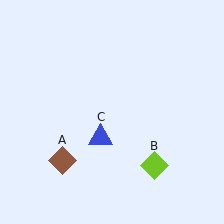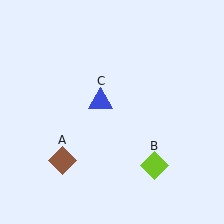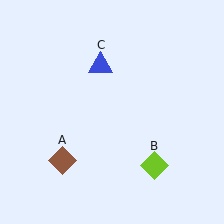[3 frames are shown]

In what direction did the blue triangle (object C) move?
The blue triangle (object C) moved up.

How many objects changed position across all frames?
1 object changed position: blue triangle (object C).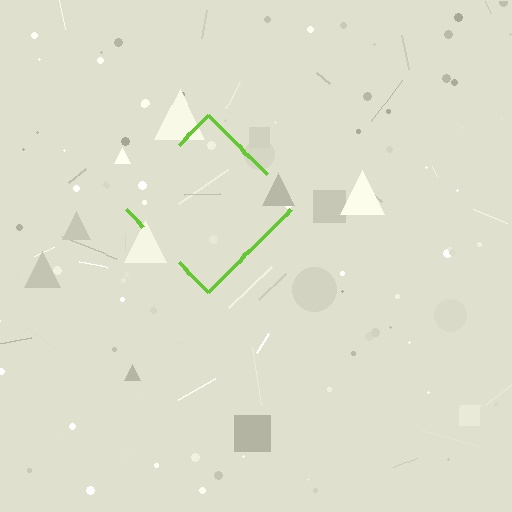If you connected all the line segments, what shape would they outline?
They would outline a diamond.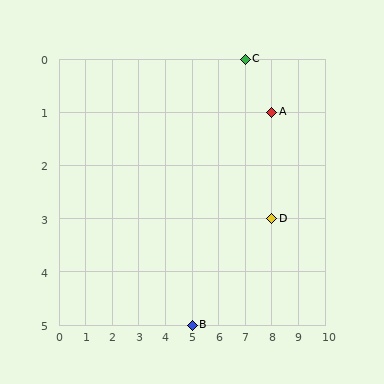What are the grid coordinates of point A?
Point A is at grid coordinates (8, 1).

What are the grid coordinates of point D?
Point D is at grid coordinates (8, 3).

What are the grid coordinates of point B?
Point B is at grid coordinates (5, 5).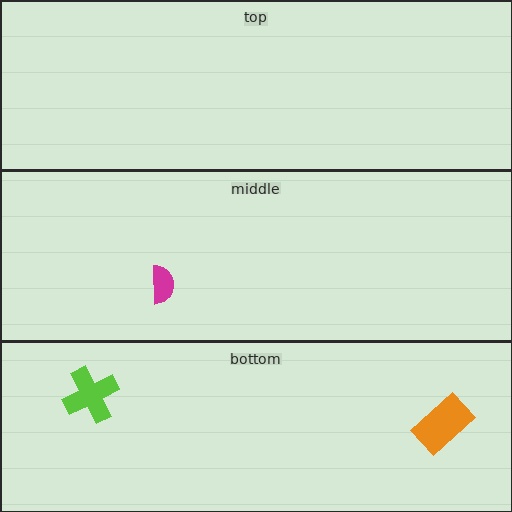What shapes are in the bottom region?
The lime cross, the orange rectangle.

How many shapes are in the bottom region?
2.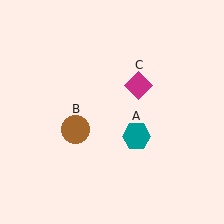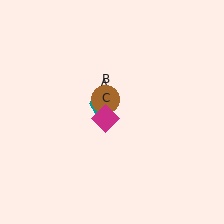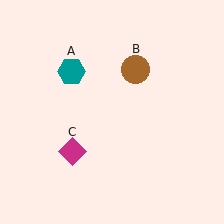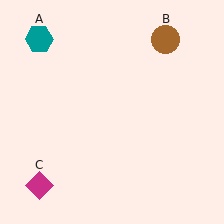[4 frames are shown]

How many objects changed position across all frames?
3 objects changed position: teal hexagon (object A), brown circle (object B), magenta diamond (object C).